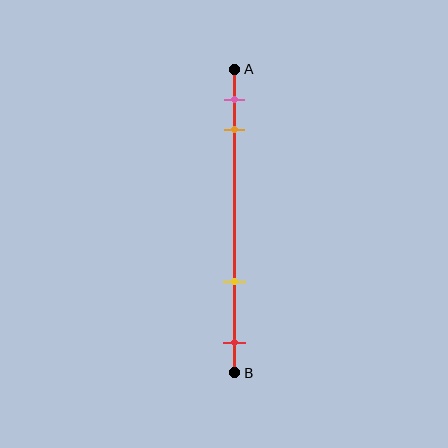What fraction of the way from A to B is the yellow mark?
The yellow mark is approximately 70% (0.7) of the way from A to B.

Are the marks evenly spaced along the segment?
No, the marks are not evenly spaced.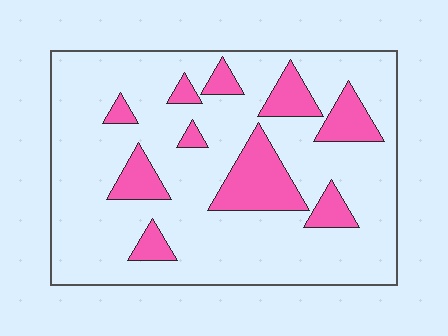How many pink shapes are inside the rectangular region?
10.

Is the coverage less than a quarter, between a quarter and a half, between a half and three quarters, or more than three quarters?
Less than a quarter.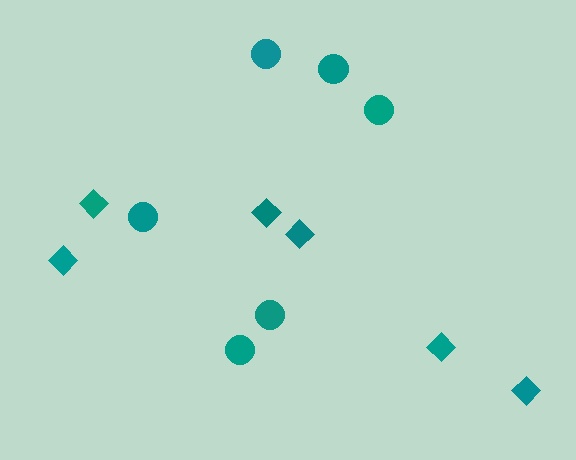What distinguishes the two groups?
There are 2 groups: one group of diamonds (6) and one group of circles (6).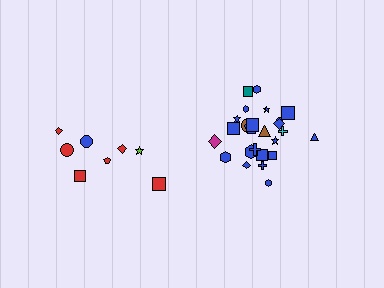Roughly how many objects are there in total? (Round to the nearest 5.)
Roughly 35 objects in total.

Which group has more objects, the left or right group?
The right group.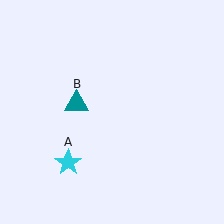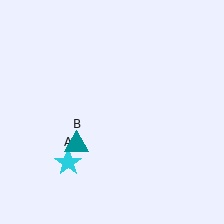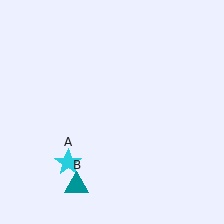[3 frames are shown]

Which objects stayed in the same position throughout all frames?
Cyan star (object A) remained stationary.